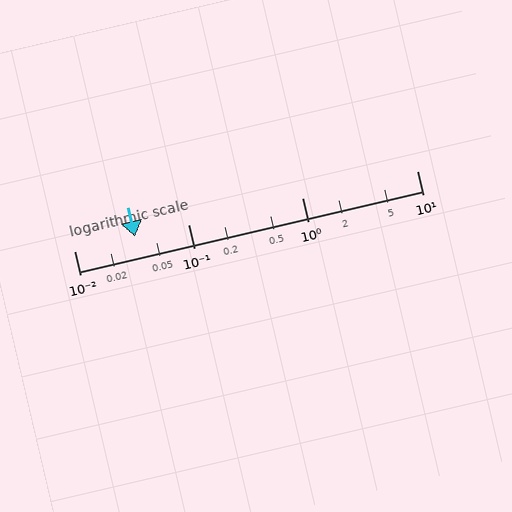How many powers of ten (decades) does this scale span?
The scale spans 3 decades, from 0.01 to 10.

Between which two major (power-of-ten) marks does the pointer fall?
The pointer is between 0.01 and 0.1.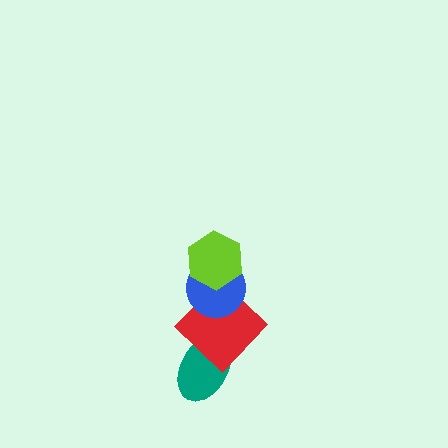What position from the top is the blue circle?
The blue circle is 2nd from the top.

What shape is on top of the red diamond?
The blue circle is on top of the red diamond.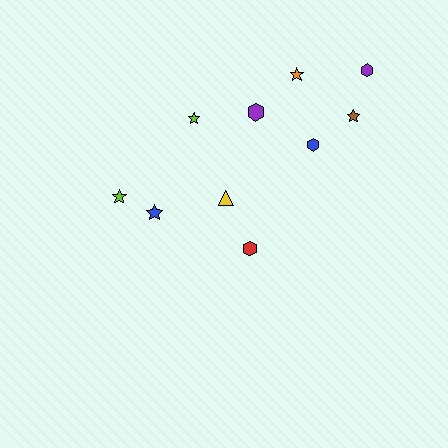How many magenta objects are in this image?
There are no magenta objects.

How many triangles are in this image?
There is 1 triangle.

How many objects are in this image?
There are 10 objects.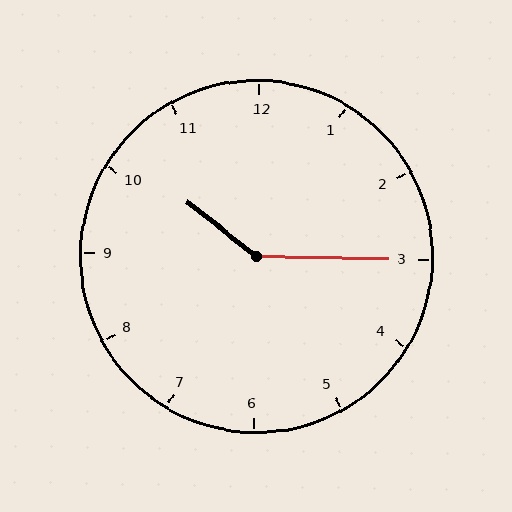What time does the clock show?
10:15.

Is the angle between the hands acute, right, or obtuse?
It is obtuse.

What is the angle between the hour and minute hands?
Approximately 142 degrees.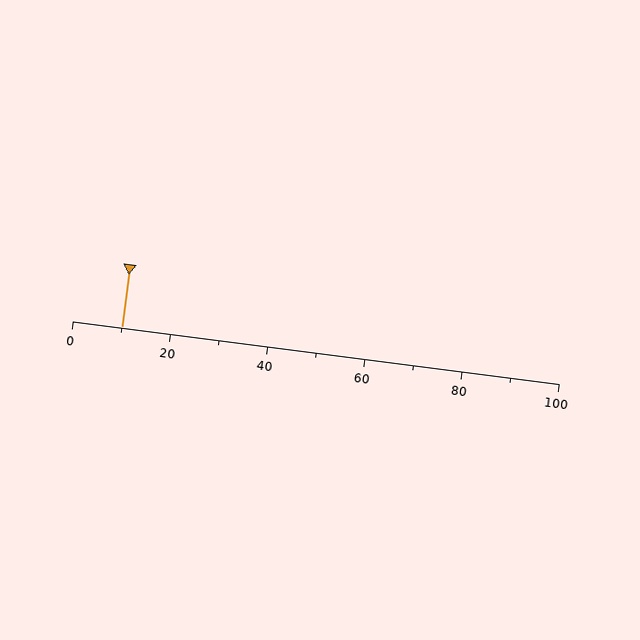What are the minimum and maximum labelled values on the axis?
The axis runs from 0 to 100.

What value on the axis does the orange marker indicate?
The marker indicates approximately 10.